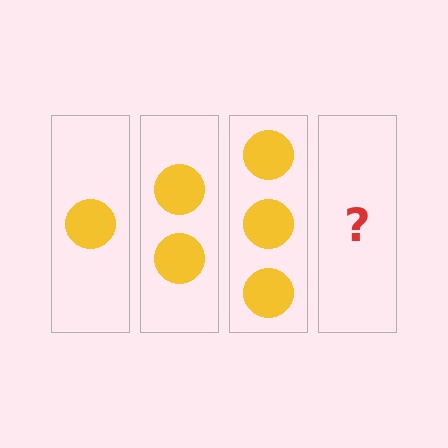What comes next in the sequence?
The next element should be 4 circles.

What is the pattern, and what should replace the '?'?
The pattern is that each step adds one more circle. The '?' should be 4 circles.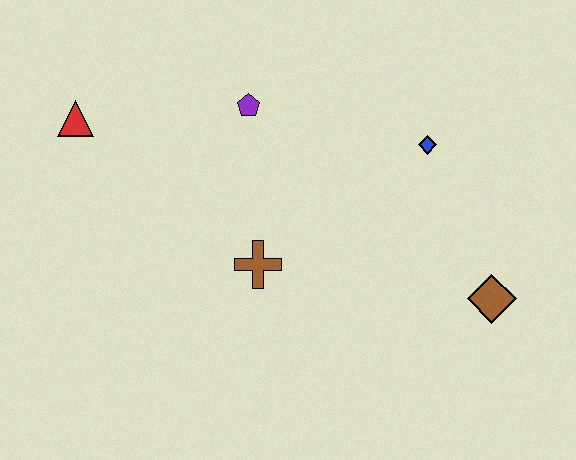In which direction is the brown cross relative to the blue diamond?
The brown cross is to the left of the blue diamond.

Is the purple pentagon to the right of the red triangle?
Yes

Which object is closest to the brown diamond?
The blue diamond is closest to the brown diamond.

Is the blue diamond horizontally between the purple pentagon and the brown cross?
No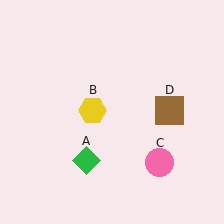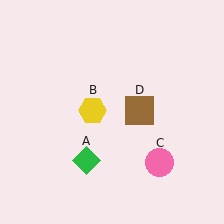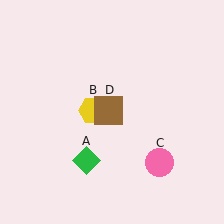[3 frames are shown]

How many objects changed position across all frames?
1 object changed position: brown square (object D).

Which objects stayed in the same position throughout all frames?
Green diamond (object A) and yellow hexagon (object B) and pink circle (object C) remained stationary.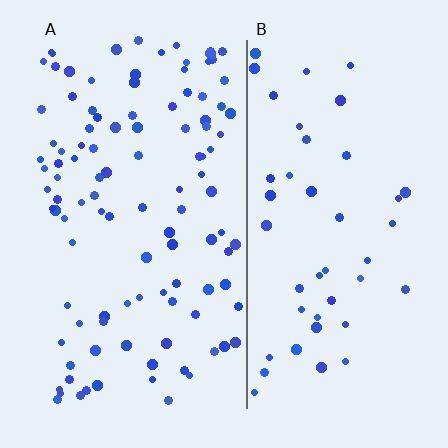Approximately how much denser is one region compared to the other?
Approximately 2.4× — region A over region B.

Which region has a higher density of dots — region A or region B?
A (the left).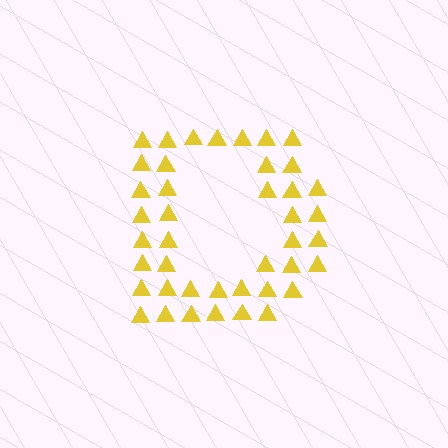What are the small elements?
The small elements are triangles.